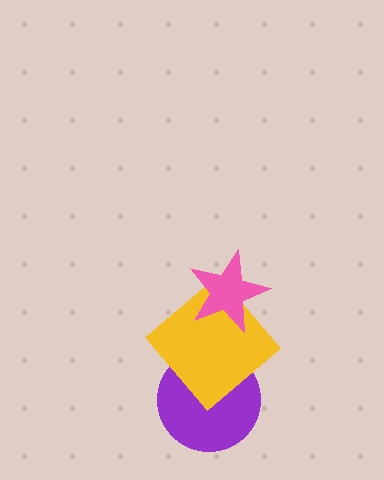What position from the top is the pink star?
The pink star is 1st from the top.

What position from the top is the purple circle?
The purple circle is 3rd from the top.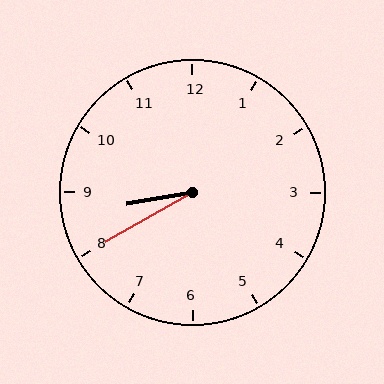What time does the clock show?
8:40.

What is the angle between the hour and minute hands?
Approximately 20 degrees.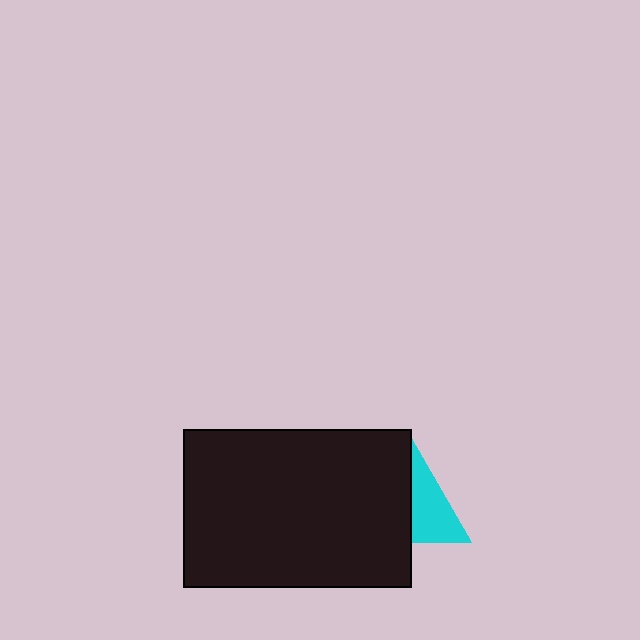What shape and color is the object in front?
The object in front is a black rectangle.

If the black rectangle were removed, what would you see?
You would see the complete cyan triangle.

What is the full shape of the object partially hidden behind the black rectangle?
The partially hidden object is a cyan triangle.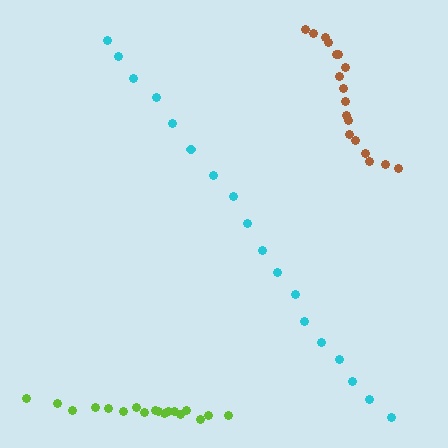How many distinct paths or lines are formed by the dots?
There are 3 distinct paths.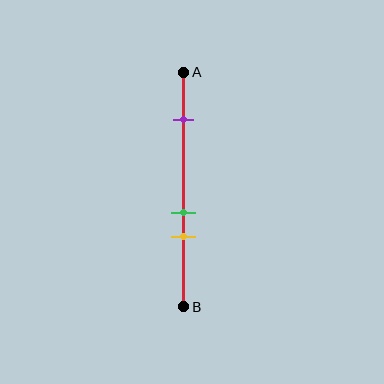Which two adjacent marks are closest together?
The green and yellow marks are the closest adjacent pair.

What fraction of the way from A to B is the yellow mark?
The yellow mark is approximately 70% (0.7) of the way from A to B.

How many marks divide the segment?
There are 3 marks dividing the segment.